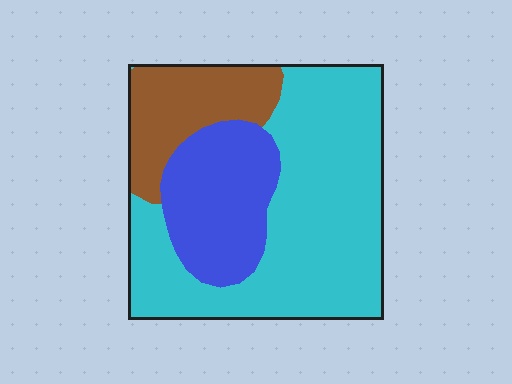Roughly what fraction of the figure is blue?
Blue takes up less than a quarter of the figure.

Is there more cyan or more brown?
Cyan.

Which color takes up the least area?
Brown, at roughly 20%.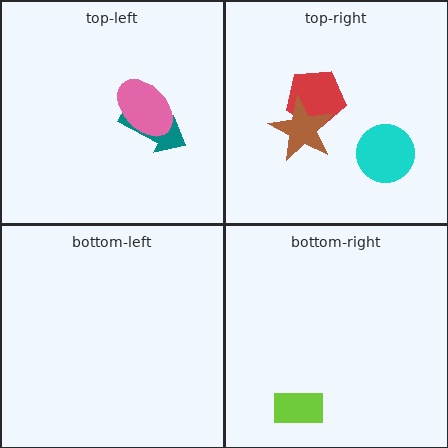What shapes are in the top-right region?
The cyan circle, the red pentagon, the brown star.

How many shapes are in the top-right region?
3.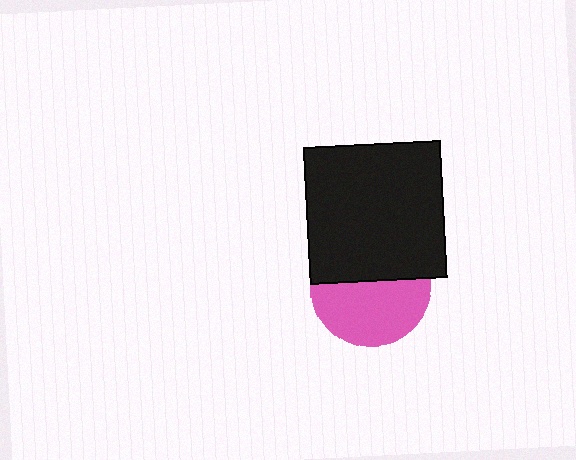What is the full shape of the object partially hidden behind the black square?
The partially hidden object is a pink circle.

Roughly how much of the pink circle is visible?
About half of it is visible (roughly 56%).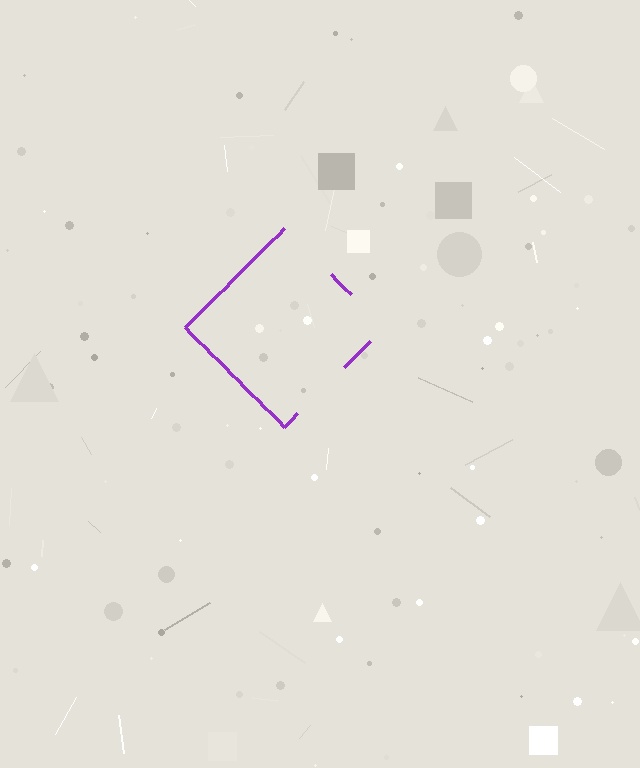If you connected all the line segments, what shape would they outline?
They would outline a diamond.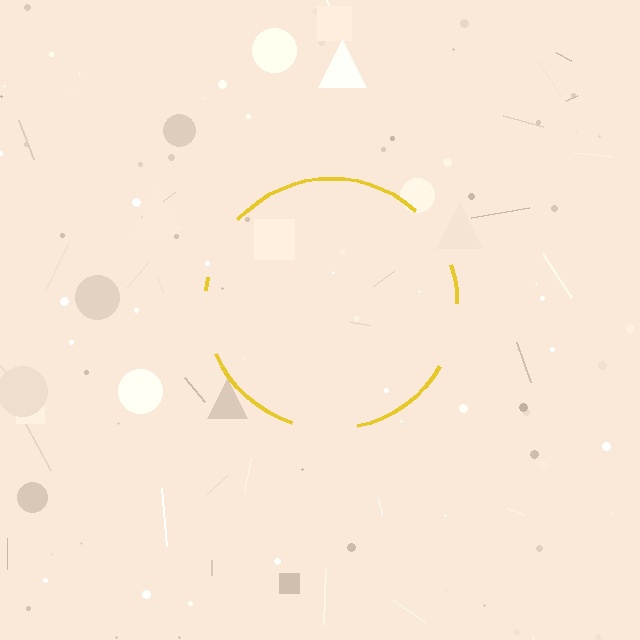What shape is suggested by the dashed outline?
The dashed outline suggests a circle.